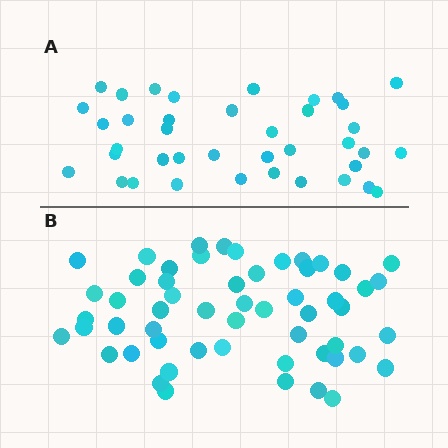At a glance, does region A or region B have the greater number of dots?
Region B (the bottom region) has more dots.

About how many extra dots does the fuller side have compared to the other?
Region B has approximately 15 more dots than region A.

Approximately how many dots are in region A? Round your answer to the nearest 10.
About 40 dots. (The exact count is 39, which rounds to 40.)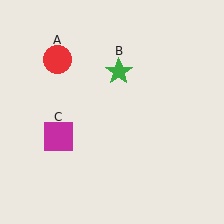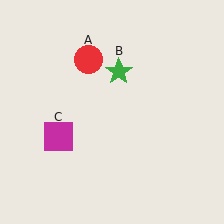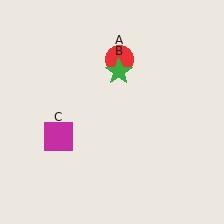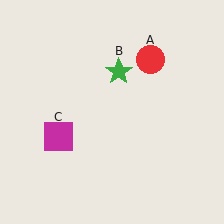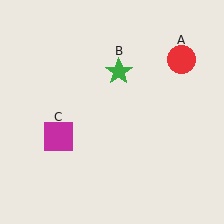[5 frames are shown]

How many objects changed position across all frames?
1 object changed position: red circle (object A).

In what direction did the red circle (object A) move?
The red circle (object A) moved right.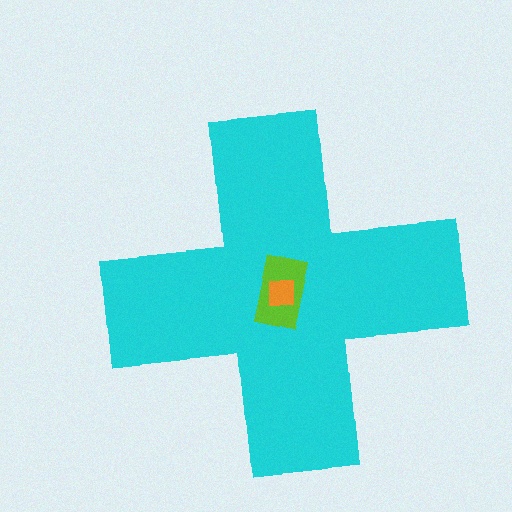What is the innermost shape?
The orange square.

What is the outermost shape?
The cyan cross.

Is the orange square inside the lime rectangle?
Yes.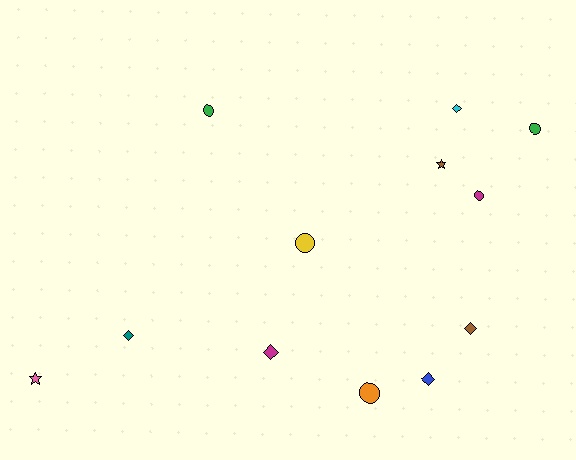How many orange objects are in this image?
There is 1 orange object.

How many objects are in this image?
There are 12 objects.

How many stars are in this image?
There are 2 stars.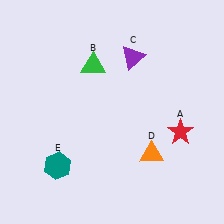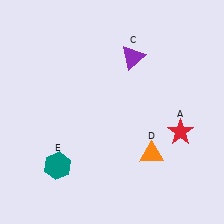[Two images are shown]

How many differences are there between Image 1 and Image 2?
There is 1 difference between the two images.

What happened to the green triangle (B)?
The green triangle (B) was removed in Image 2. It was in the top-left area of Image 1.